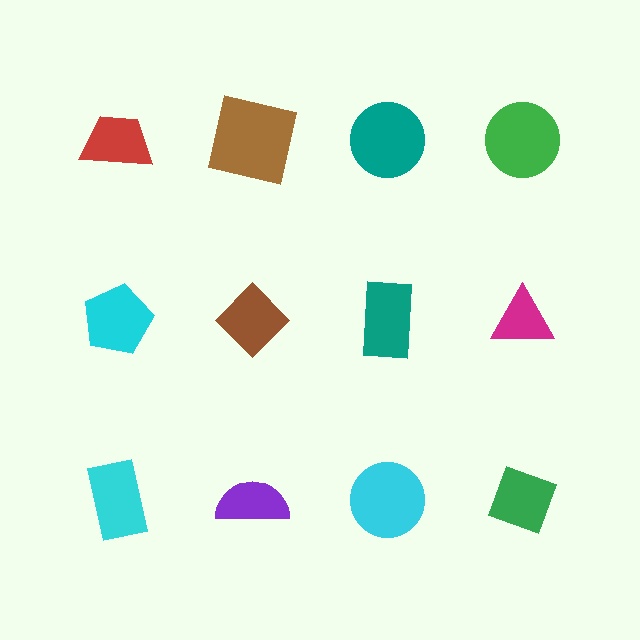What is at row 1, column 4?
A green circle.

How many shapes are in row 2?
4 shapes.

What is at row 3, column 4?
A green diamond.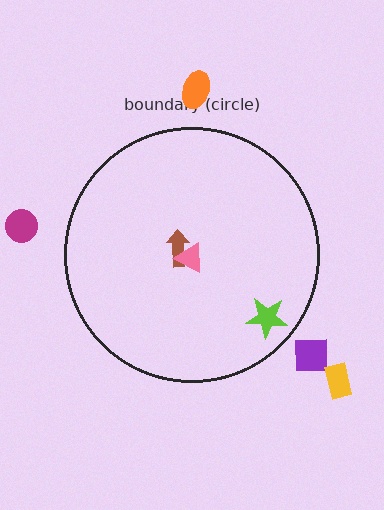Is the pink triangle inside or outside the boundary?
Inside.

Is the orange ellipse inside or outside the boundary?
Outside.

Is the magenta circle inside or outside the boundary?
Outside.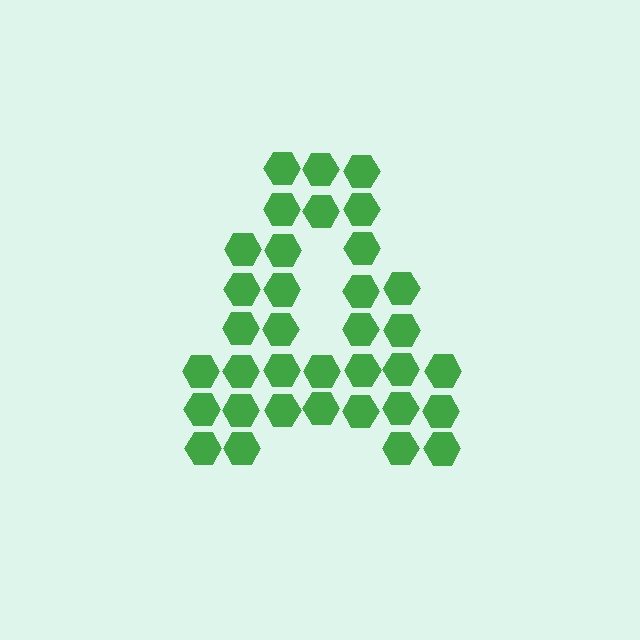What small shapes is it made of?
It is made of small hexagons.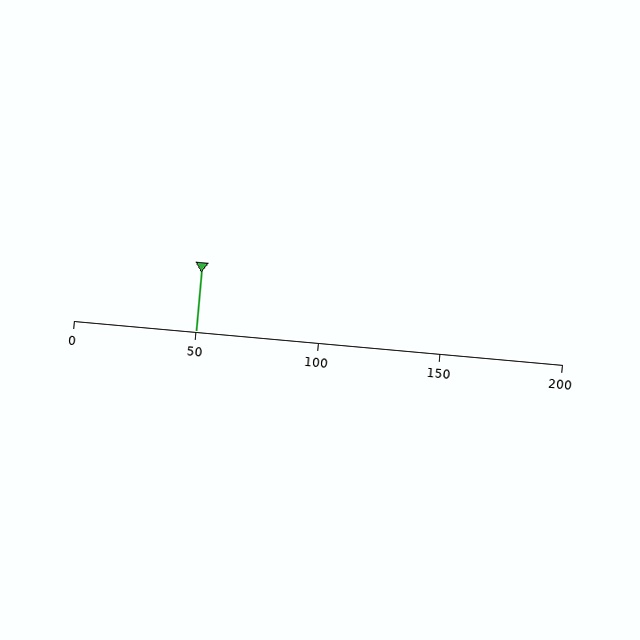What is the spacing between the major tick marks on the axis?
The major ticks are spaced 50 apart.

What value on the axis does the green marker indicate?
The marker indicates approximately 50.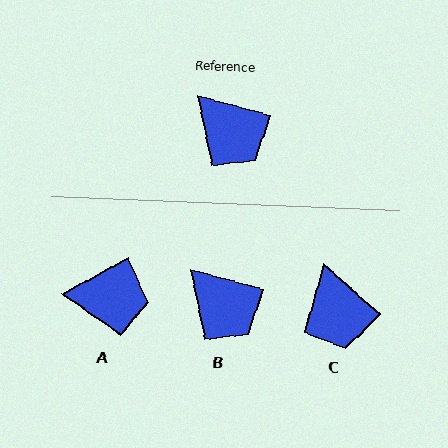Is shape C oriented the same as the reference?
No, it is off by about 27 degrees.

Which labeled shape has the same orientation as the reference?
B.